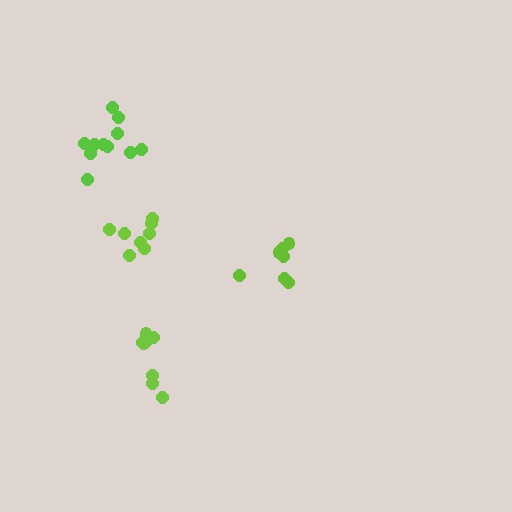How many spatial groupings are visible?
There are 4 spatial groupings.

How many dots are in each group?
Group 1: 8 dots, Group 2: 7 dots, Group 3: 8 dots, Group 4: 11 dots (34 total).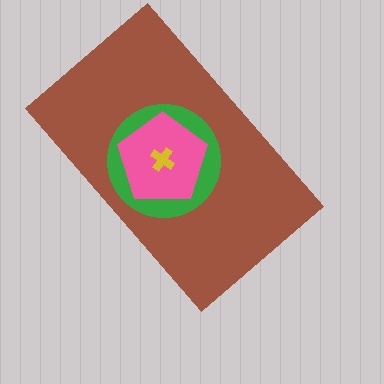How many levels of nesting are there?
4.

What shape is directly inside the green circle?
The pink pentagon.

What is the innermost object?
The yellow cross.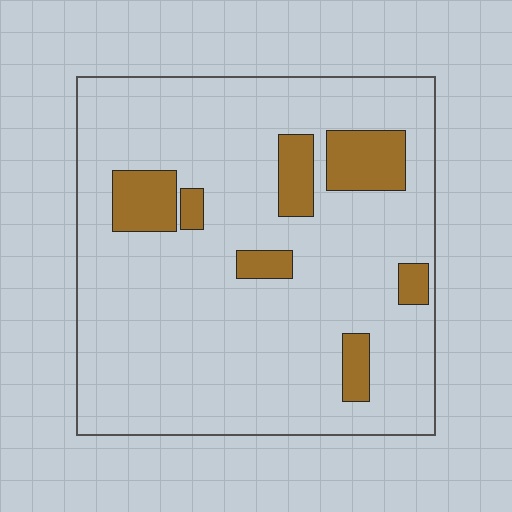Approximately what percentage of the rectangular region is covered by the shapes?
Approximately 15%.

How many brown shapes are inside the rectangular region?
7.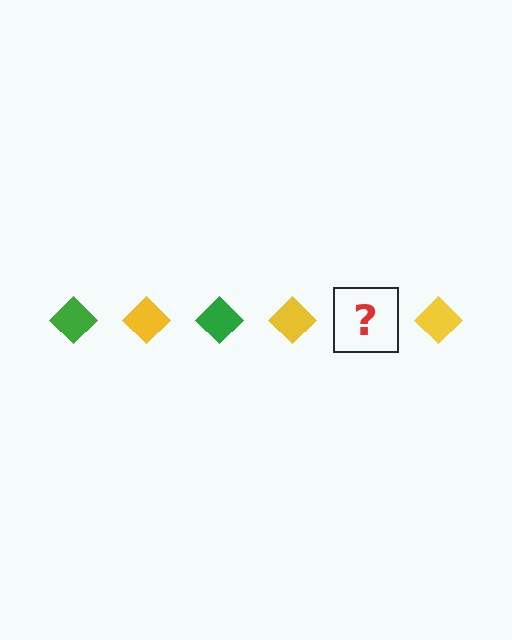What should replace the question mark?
The question mark should be replaced with a green diamond.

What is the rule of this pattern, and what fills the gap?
The rule is that the pattern cycles through green, yellow diamonds. The gap should be filled with a green diamond.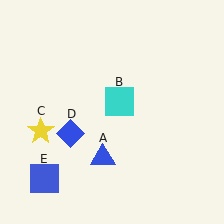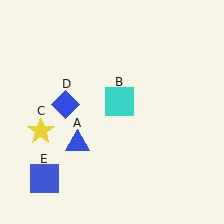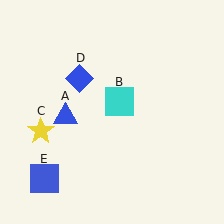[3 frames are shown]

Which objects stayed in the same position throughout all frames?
Cyan square (object B) and yellow star (object C) and blue square (object E) remained stationary.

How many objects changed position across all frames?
2 objects changed position: blue triangle (object A), blue diamond (object D).